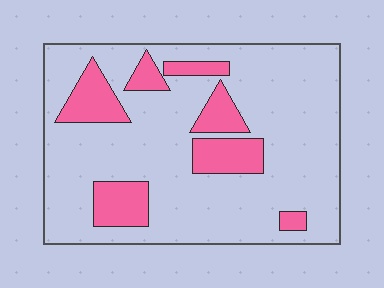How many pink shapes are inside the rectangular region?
7.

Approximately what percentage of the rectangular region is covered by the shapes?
Approximately 20%.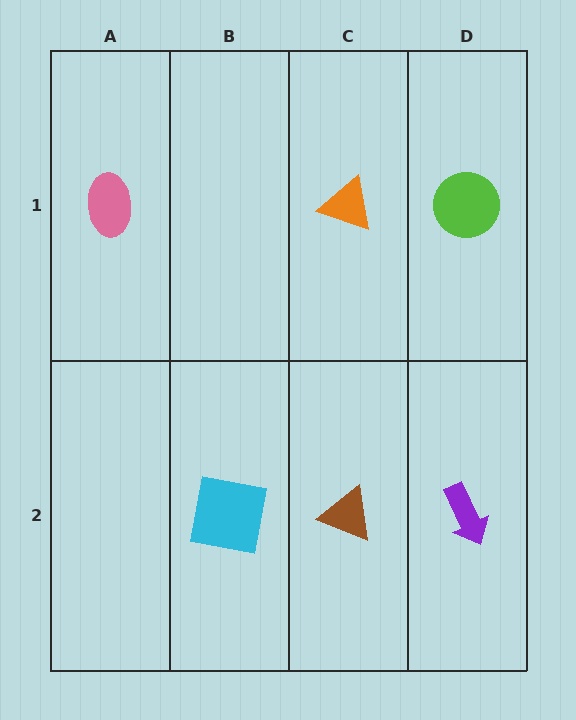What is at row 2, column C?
A brown triangle.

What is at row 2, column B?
A cyan square.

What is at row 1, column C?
An orange triangle.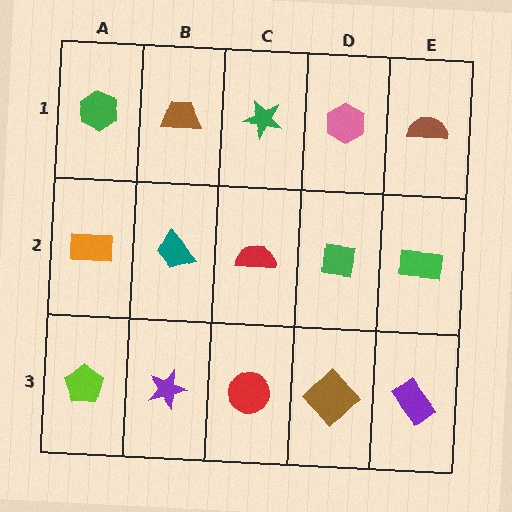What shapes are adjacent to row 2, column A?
A green hexagon (row 1, column A), a lime pentagon (row 3, column A), a teal trapezoid (row 2, column B).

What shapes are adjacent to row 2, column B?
A brown trapezoid (row 1, column B), a purple star (row 3, column B), an orange rectangle (row 2, column A), a red semicircle (row 2, column C).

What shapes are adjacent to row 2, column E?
A brown semicircle (row 1, column E), a purple rectangle (row 3, column E), a green square (row 2, column D).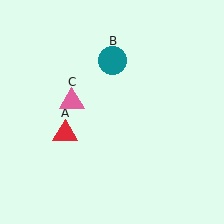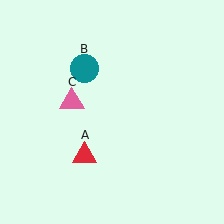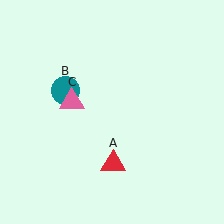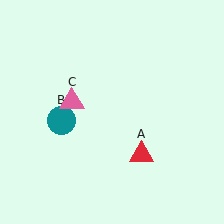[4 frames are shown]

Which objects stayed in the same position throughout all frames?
Pink triangle (object C) remained stationary.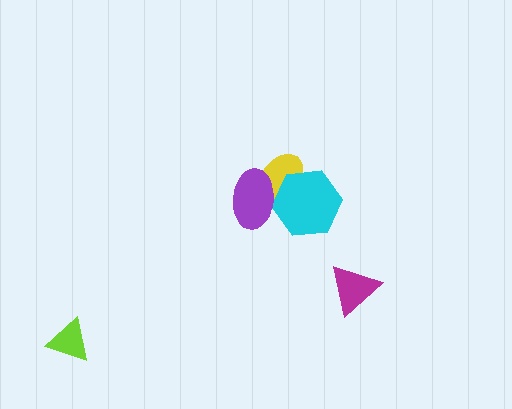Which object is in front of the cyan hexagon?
The purple ellipse is in front of the cyan hexagon.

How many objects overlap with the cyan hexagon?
2 objects overlap with the cyan hexagon.